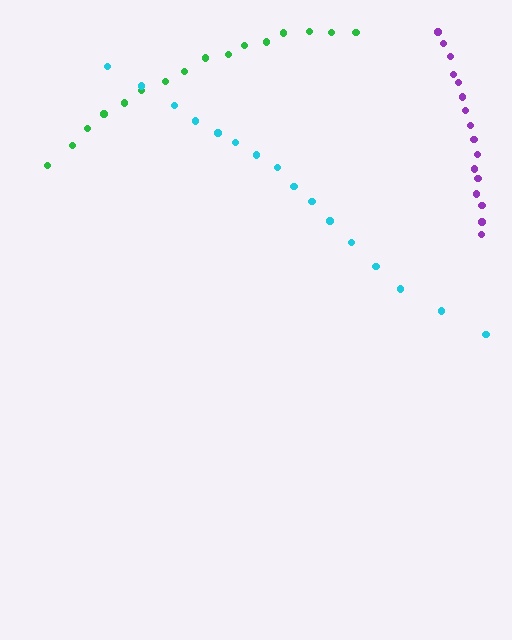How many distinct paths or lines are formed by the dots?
There are 3 distinct paths.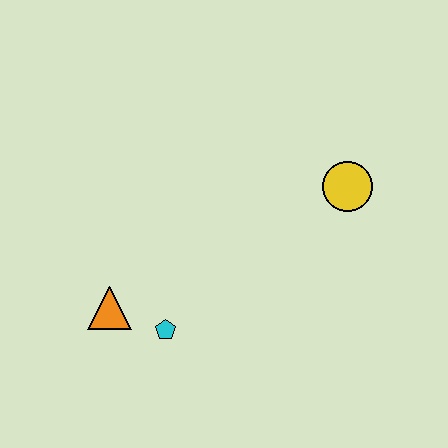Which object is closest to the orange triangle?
The cyan pentagon is closest to the orange triangle.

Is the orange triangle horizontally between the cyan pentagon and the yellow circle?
No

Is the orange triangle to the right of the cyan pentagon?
No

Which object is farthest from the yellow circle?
The orange triangle is farthest from the yellow circle.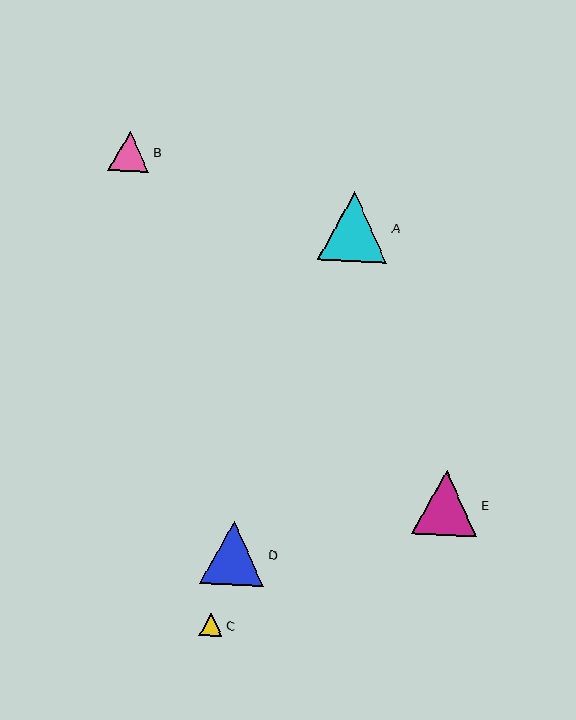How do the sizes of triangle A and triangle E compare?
Triangle A and triangle E are approximately the same size.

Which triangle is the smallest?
Triangle C is the smallest with a size of approximately 23 pixels.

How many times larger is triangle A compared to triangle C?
Triangle A is approximately 3.0 times the size of triangle C.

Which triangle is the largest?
Triangle A is the largest with a size of approximately 70 pixels.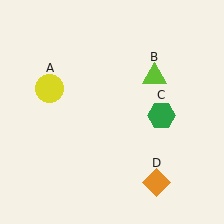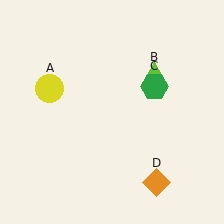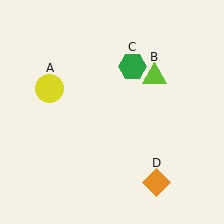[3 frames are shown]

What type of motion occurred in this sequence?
The green hexagon (object C) rotated counterclockwise around the center of the scene.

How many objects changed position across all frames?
1 object changed position: green hexagon (object C).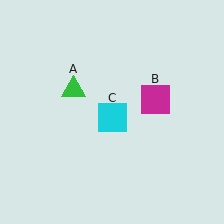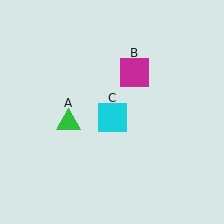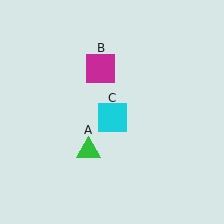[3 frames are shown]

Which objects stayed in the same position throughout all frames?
Cyan square (object C) remained stationary.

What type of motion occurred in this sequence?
The green triangle (object A), magenta square (object B) rotated counterclockwise around the center of the scene.